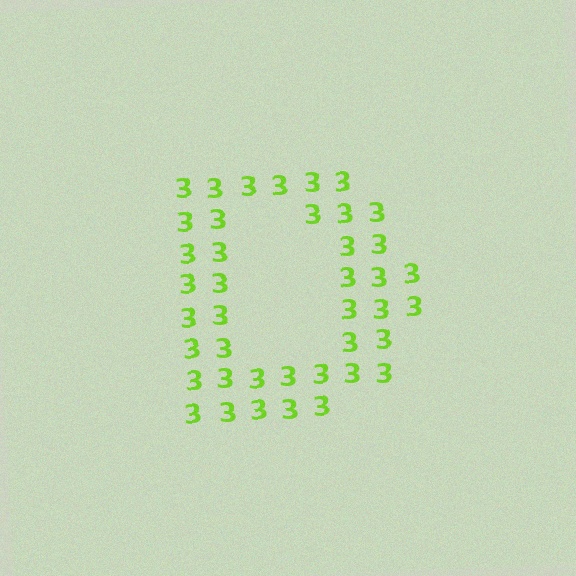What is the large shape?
The large shape is the letter D.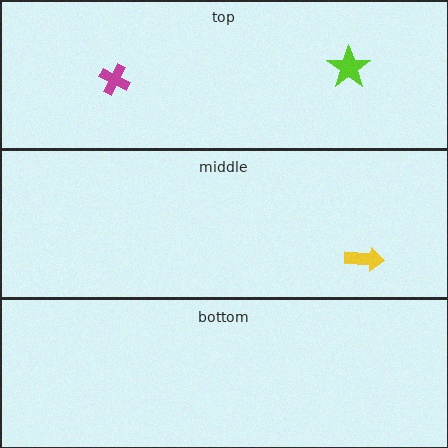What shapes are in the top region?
The lime star, the magenta cross.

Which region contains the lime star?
The top region.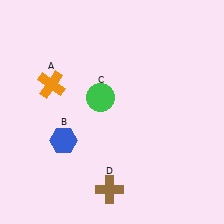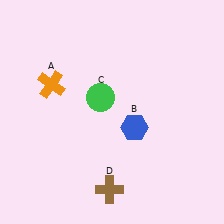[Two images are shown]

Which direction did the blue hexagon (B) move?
The blue hexagon (B) moved right.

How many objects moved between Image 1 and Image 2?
1 object moved between the two images.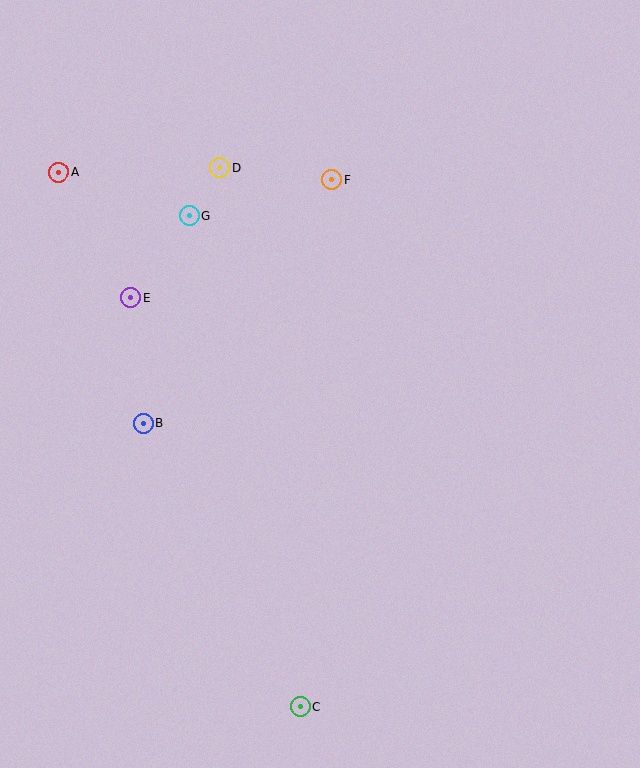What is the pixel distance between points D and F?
The distance between D and F is 113 pixels.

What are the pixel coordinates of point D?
Point D is at (219, 168).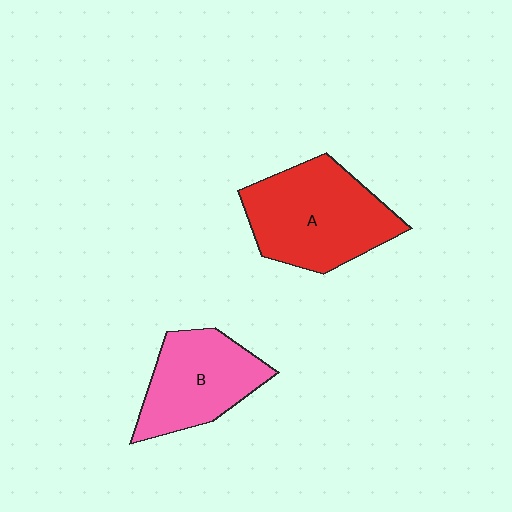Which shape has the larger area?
Shape A (red).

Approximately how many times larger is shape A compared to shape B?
Approximately 1.3 times.